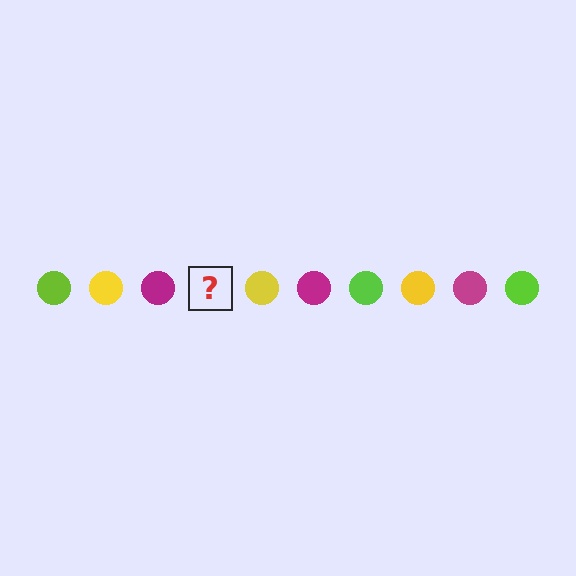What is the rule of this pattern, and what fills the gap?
The rule is that the pattern cycles through lime, yellow, magenta circles. The gap should be filled with a lime circle.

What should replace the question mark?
The question mark should be replaced with a lime circle.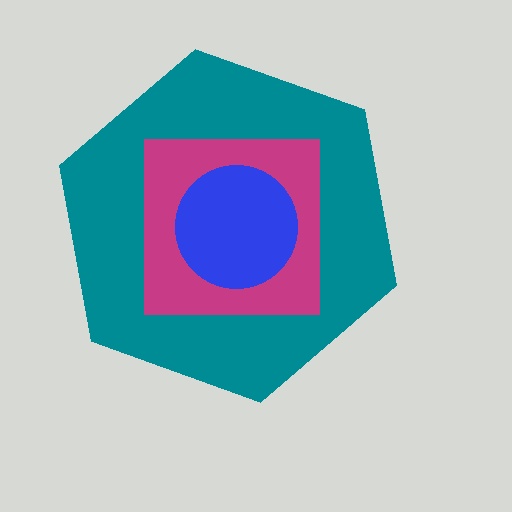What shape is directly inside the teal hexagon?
The magenta square.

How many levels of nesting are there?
3.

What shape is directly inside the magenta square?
The blue circle.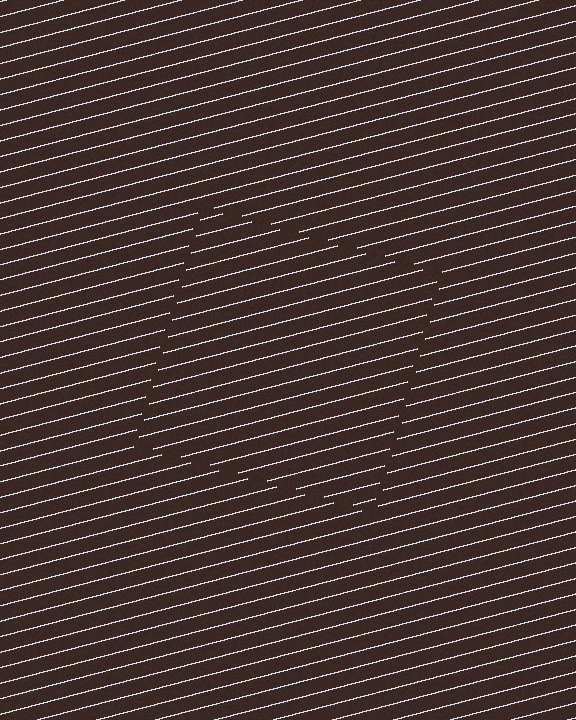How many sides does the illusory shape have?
4 sides — the line-ends trace a square.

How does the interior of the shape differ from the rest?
The interior of the shape contains the same grating, shifted by half a period — the contour is defined by the phase discontinuity where line-ends from the inner and outer gratings abut.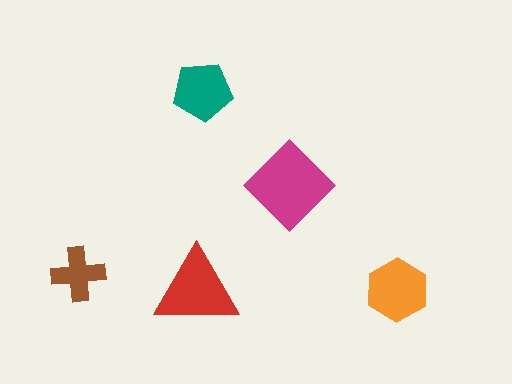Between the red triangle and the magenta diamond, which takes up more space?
The magenta diamond.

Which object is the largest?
The magenta diamond.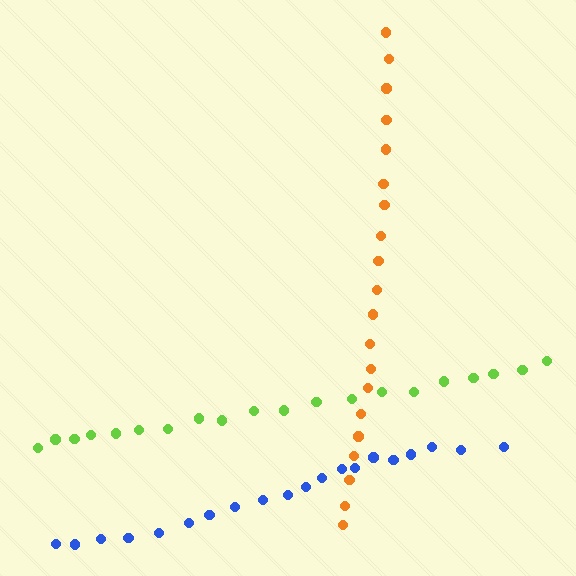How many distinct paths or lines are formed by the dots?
There are 3 distinct paths.